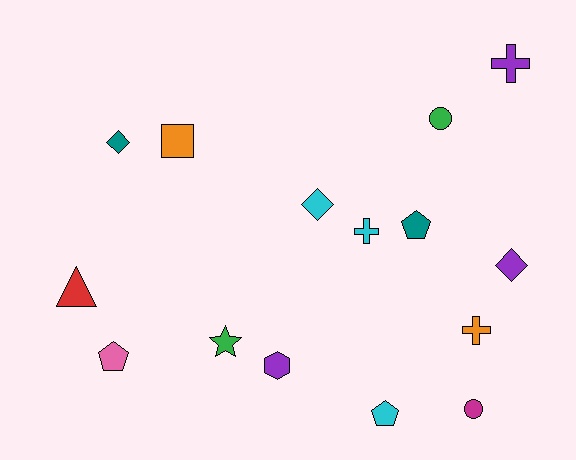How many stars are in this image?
There is 1 star.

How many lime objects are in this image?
There are no lime objects.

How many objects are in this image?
There are 15 objects.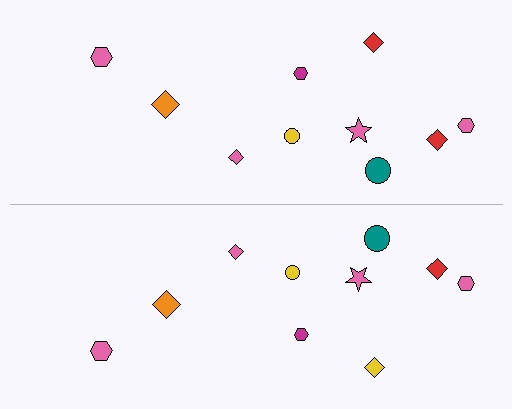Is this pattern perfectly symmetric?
No, the pattern is not perfectly symmetric. The yellow diamond on the bottom side breaks the symmetry — its mirror counterpart is red.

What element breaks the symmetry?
The yellow diamond on the bottom side breaks the symmetry — its mirror counterpart is red.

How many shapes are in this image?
There are 20 shapes in this image.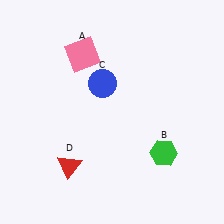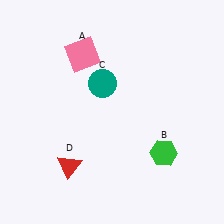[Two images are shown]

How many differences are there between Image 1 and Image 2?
There is 1 difference between the two images.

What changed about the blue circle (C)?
In Image 1, C is blue. In Image 2, it changed to teal.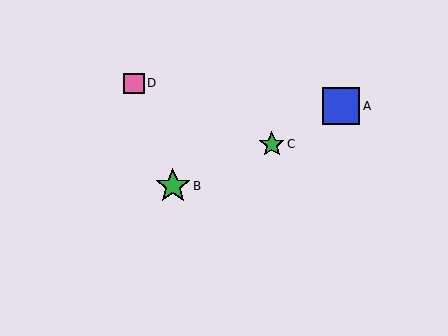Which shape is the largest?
The blue square (labeled A) is the largest.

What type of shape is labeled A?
Shape A is a blue square.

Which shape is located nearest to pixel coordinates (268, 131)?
The green star (labeled C) at (272, 144) is nearest to that location.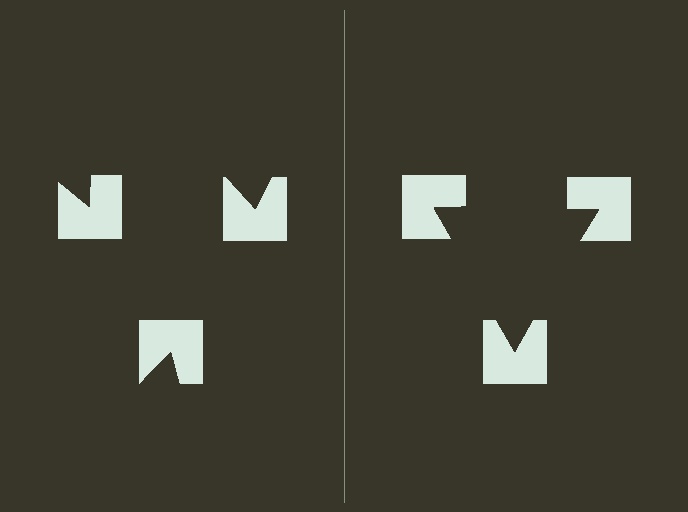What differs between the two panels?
The notched squares are positioned identically on both sides; only the wedge orientations differ. On the right they align to a triangle; on the left they are misaligned.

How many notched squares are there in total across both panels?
6 — 3 on each side.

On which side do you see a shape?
An illusory triangle appears on the right side. On the left side the wedge cuts are rotated, so no coherent shape forms.